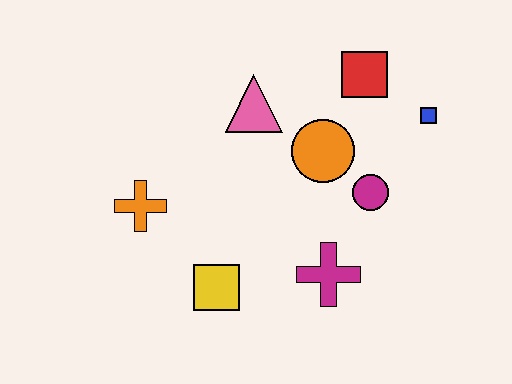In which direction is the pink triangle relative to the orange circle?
The pink triangle is to the left of the orange circle.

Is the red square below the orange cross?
No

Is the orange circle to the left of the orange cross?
No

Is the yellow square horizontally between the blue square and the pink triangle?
No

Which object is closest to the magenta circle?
The orange circle is closest to the magenta circle.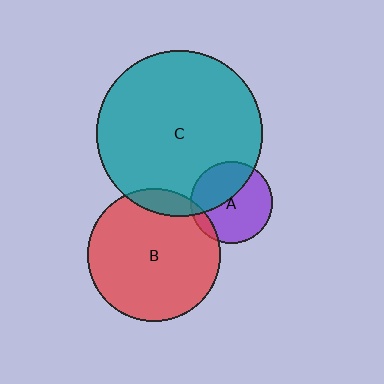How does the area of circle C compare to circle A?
Approximately 4.1 times.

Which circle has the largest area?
Circle C (teal).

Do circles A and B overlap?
Yes.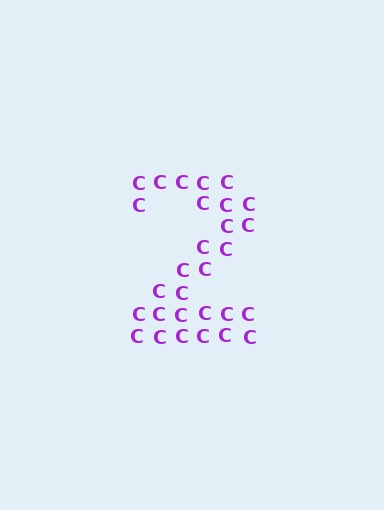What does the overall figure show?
The overall figure shows the digit 2.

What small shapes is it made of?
It is made of small letter C's.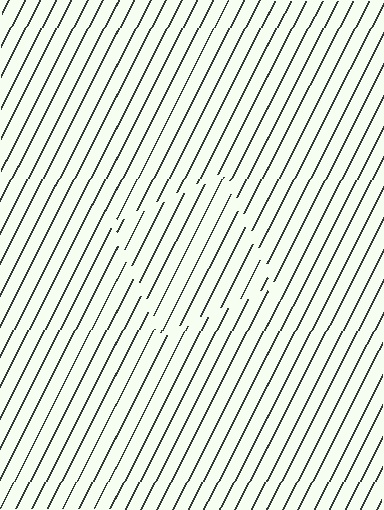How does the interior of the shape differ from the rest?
The interior of the shape contains the same grating, shifted by half a period — the contour is defined by the phase discontinuity where line-ends from the inner and outer gratings abut.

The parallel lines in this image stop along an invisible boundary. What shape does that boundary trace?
An illusory square. The interior of the shape contains the same grating, shifted by half a period — the contour is defined by the phase discontinuity where line-ends from the inner and outer gratings abut.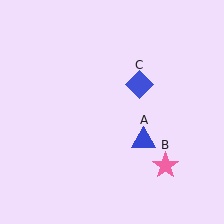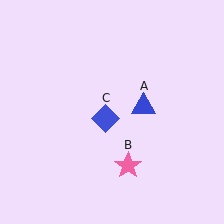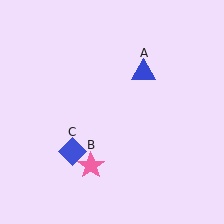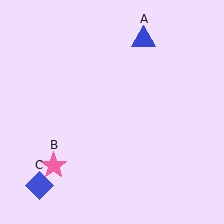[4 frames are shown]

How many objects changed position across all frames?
3 objects changed position: blue triangle (object A), pink star (object B), blue diamond (object C).